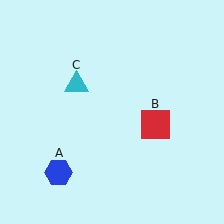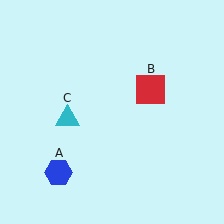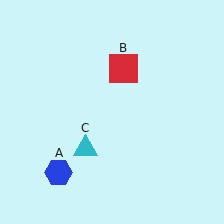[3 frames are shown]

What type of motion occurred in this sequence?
The red square (object B), cyan triangle (object C) rotated counterclockwise around the center of the scene.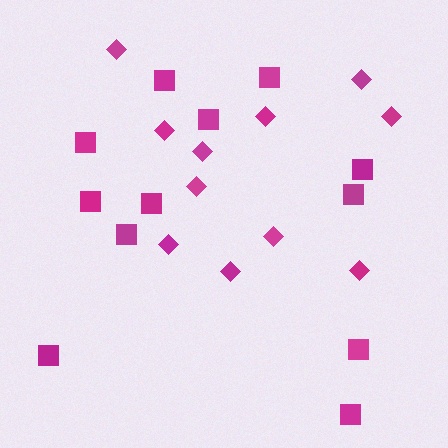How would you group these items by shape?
There are 2 groups: one group of diamonds (11) and one group of squares (12).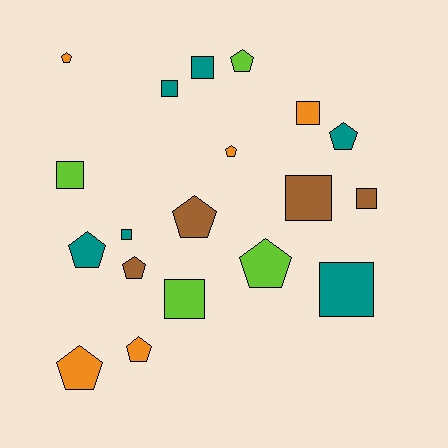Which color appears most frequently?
Teal, with 6 objects.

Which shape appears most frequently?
Pentagon, with 10 objects.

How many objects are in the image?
There are 19 objects.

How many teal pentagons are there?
There are 2 teal pentagons.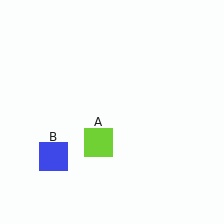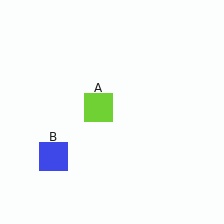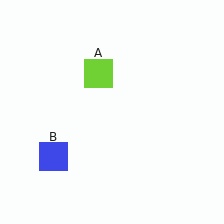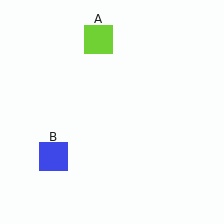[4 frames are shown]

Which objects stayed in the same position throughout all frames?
Blue square (object B) remained stationary.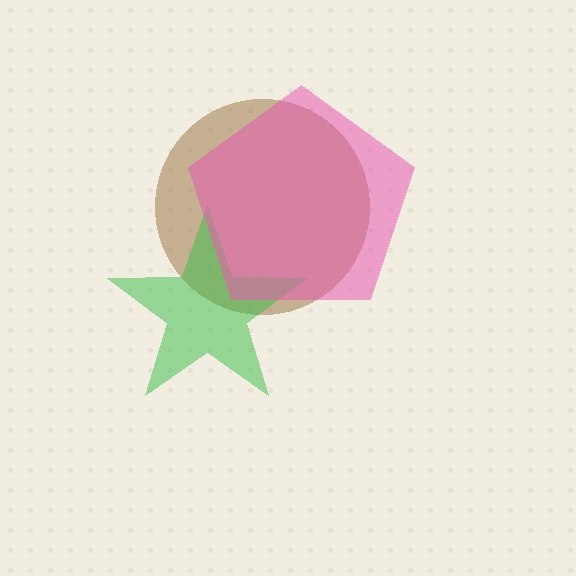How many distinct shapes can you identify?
There are 3 distinct shapes: a brown circle, a green star, a pink pentagon.